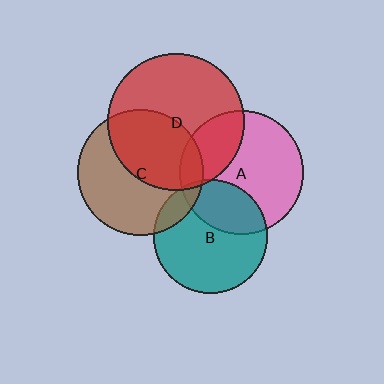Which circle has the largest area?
Circle D (red).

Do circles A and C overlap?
Yes.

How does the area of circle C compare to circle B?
Approximately 1.2 times.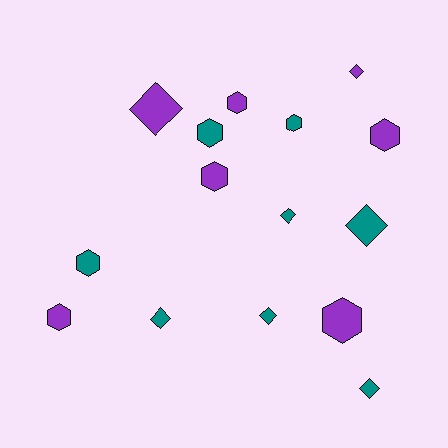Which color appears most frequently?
Teal, with 8 objects.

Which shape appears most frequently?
Hexagon, with 8 objects.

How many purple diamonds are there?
There are 2 purple diamonds.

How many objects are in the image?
There are 15 objects.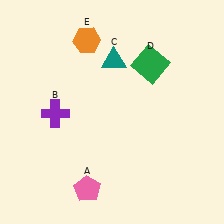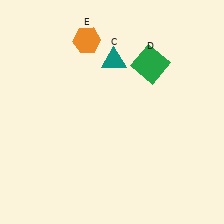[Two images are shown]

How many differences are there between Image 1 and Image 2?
There are 2 differences between the two images.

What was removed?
The purple cross (B), the pink pentagon (A) were removed in Image 2.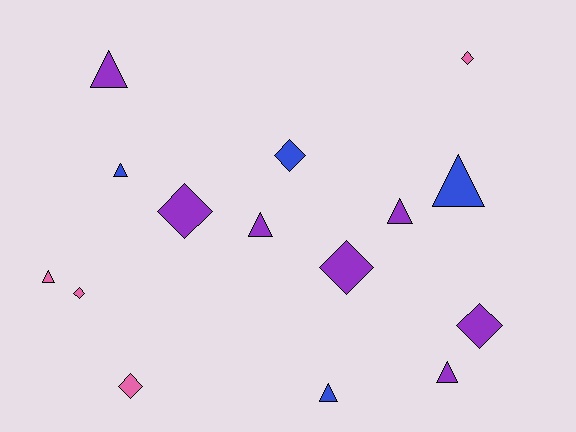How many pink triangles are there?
There is 1 pink triangle.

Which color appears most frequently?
Purple, with 7 objects.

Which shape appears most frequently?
Triangle, with 8 objects.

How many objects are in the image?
There are 15 objects.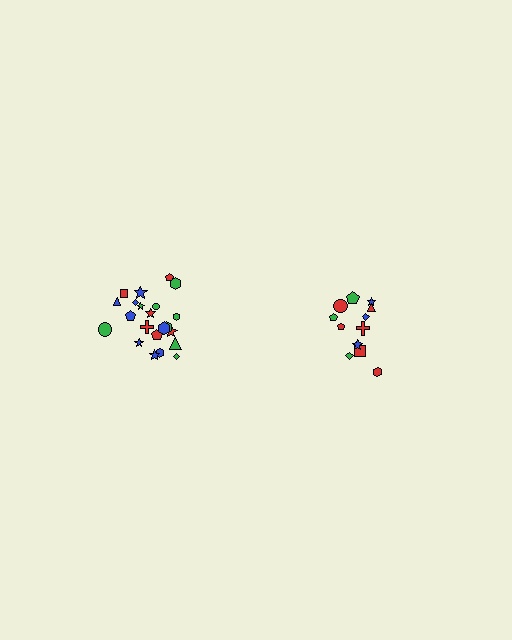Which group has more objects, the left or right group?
The left group.